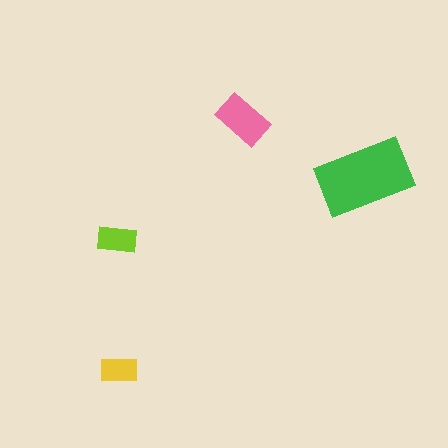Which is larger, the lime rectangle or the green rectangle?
The green one.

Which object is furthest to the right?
The green rectangle is rightmost.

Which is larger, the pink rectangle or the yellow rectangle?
The pink one.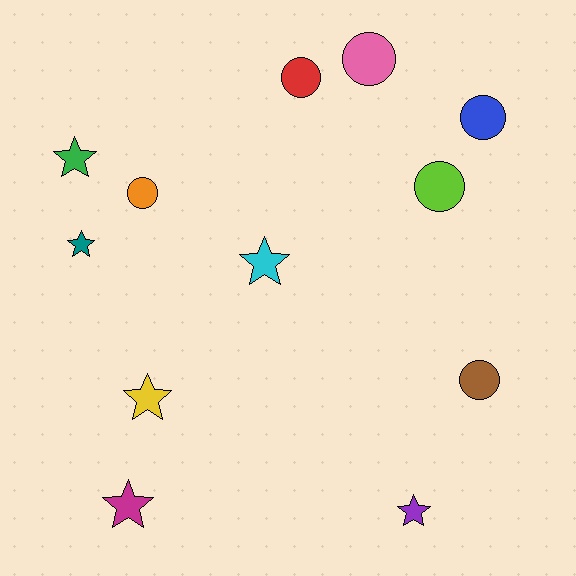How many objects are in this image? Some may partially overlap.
There are 12 objects.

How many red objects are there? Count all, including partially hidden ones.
There is 1 red object.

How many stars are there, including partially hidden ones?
There are 6 stars.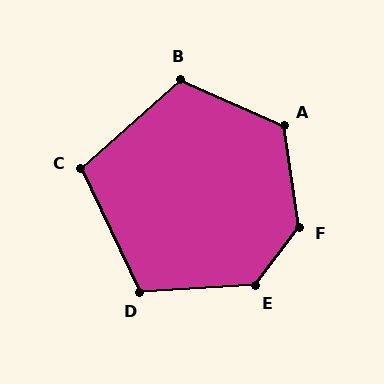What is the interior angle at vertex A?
Approximately 123 degrees (obtuse).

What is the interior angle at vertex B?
Approximately 114 degrees (obtuse).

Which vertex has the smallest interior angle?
C, at approximately 107 degrees.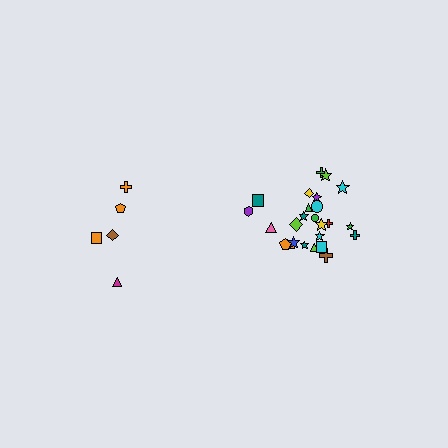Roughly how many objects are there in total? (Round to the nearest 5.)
Roughly 30 objects in total.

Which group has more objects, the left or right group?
The right group.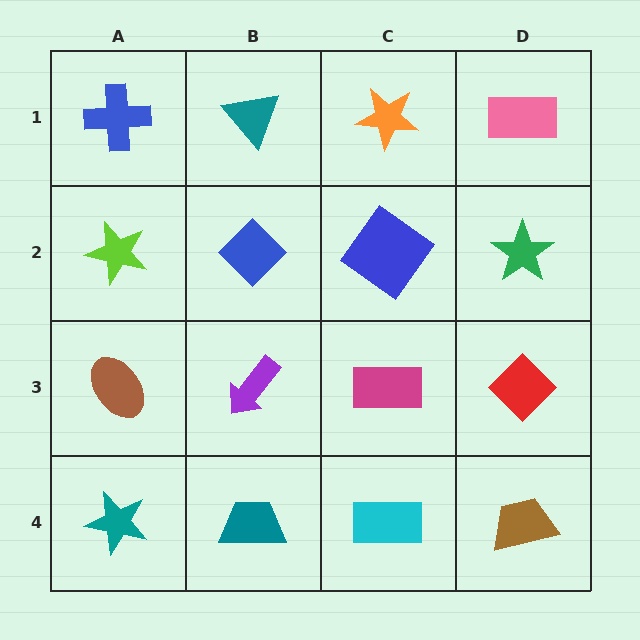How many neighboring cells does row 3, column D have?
3.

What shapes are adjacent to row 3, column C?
A blue diamond (row 2, column C), a cyan rectangle (row 4, column C), a purple arrow (row 3, column B), a red diamond (row 3, column D).